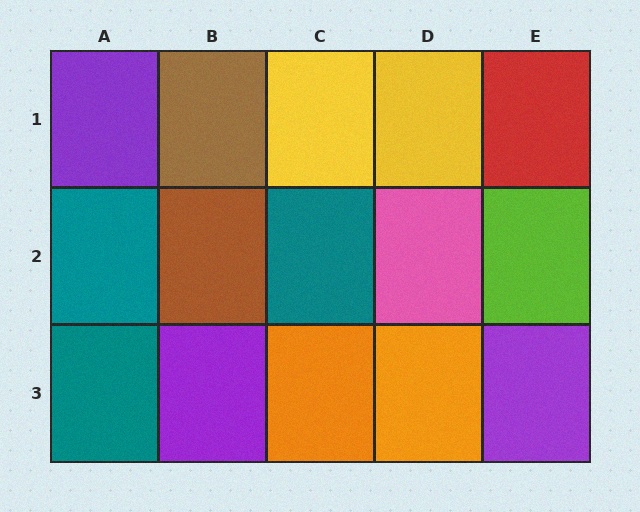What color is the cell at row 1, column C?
Yellow.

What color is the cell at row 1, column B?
Brown.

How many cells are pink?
1 cell is pink.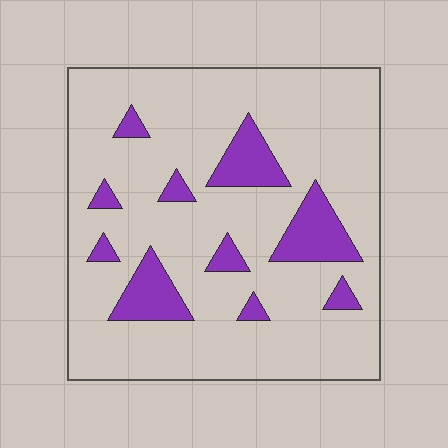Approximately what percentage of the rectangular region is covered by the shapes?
Approximately 15%.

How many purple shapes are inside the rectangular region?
10.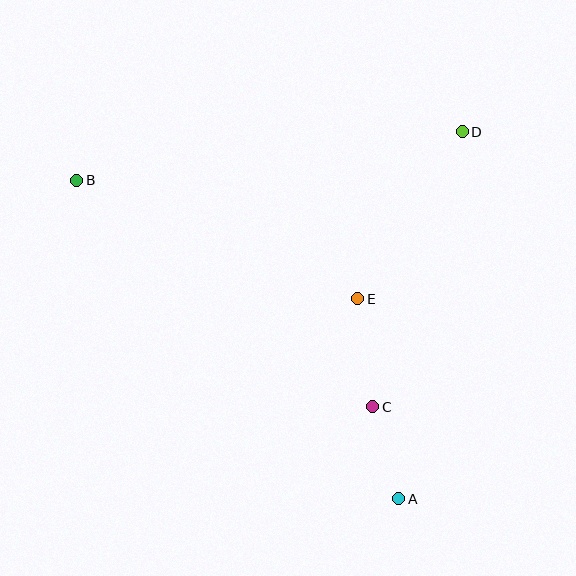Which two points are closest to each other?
Points A and C are closest to each other.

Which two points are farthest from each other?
Points A and B are farthest from each other.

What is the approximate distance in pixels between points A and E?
The distance between A and E is approximately 204 pixels.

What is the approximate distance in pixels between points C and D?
The distance between C and D is approximately 289 pixels.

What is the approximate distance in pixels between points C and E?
The distance between C and E is approximately 109 pixels.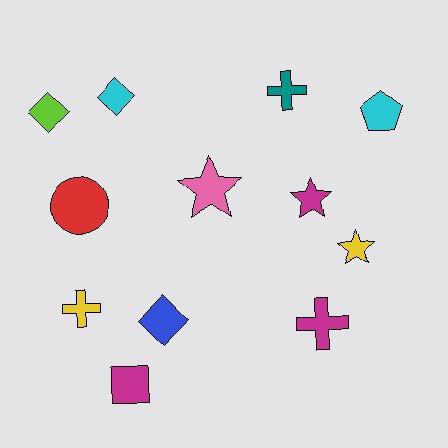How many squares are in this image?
There is 1 square.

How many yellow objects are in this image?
There are 2 yellow objects.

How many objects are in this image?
There are 12 objects.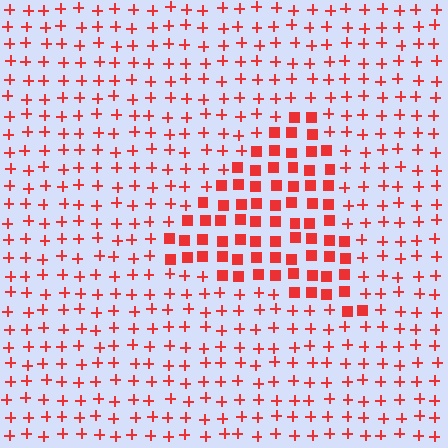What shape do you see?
I see a triangle.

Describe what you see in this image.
The image is filled with small red elements arranged in a uniform grid. A triangle-shaped region contains squares, while the surrounding area contains plus signs. The boundary is defined purely by the change in element shape.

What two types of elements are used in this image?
The image uses squares inside the triangle region and plus signs outside it.